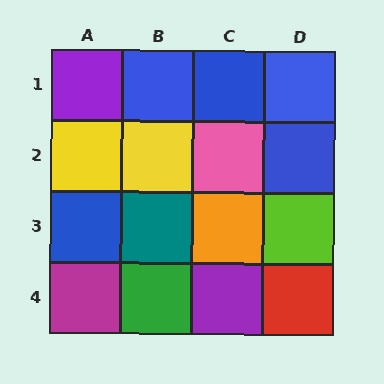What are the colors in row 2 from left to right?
Yellow, yellow, pink, blue.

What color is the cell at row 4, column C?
Purple.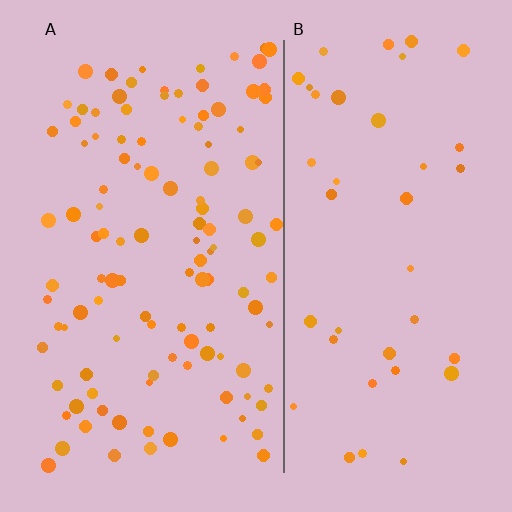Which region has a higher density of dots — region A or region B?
A (the left).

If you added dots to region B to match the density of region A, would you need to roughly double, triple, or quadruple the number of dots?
Approximately triple.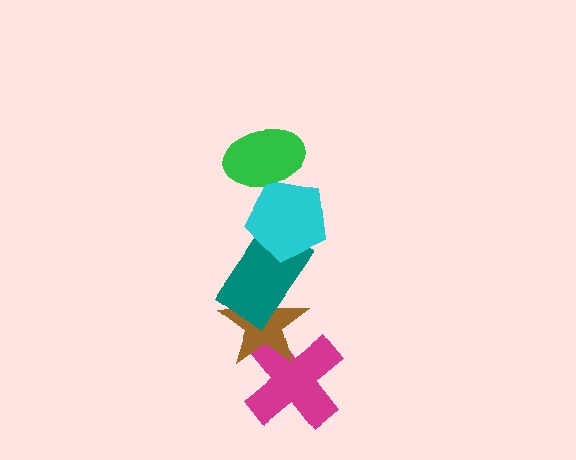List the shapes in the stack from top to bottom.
From top to bottom: the green ellipse, the cyan pentagon, the teal rectangle, the brown star, the magenta cross.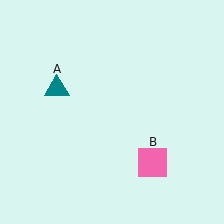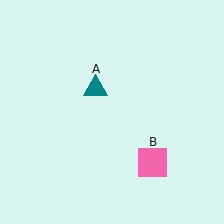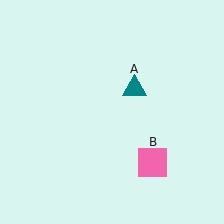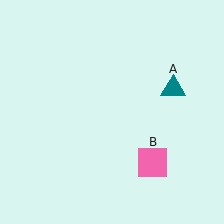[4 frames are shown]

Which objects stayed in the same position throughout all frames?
Pink square (object B) remained stationary.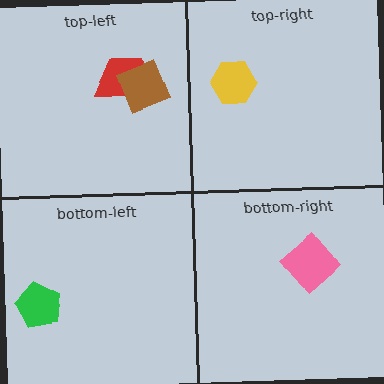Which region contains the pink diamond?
The bottom-right region.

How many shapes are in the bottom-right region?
1.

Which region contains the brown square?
The top-left region.